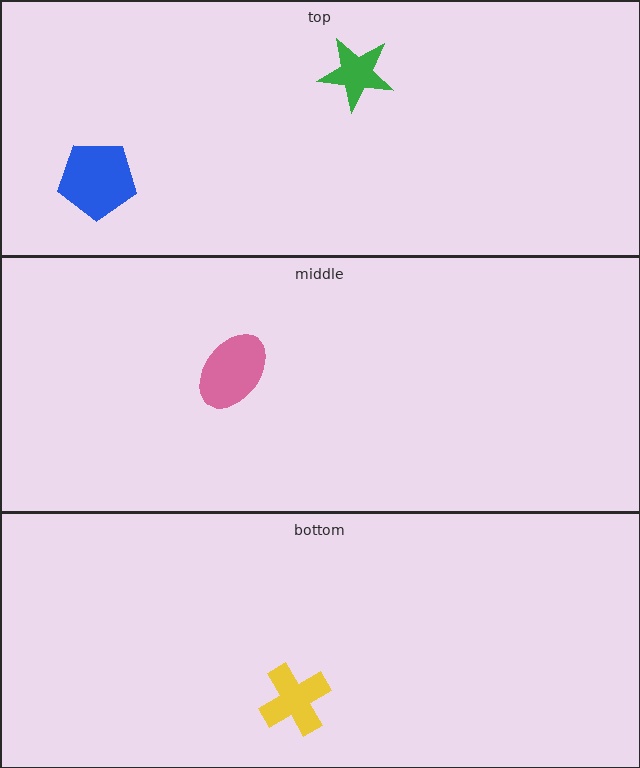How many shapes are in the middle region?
1.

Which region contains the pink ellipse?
The middle region.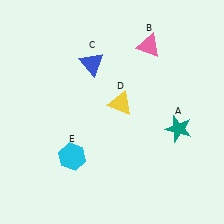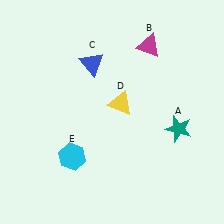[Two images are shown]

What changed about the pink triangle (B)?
In Image 1, B is pink. In Image 2, it changed to magenta.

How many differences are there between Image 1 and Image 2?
There is 1 difference between the two images.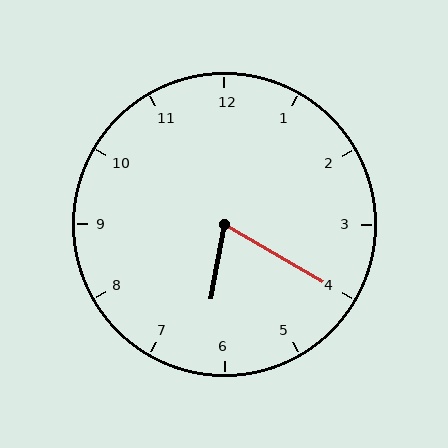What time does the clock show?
6:20.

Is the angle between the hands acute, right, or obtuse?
It is acute.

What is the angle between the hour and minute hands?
Approximately 70 degrees.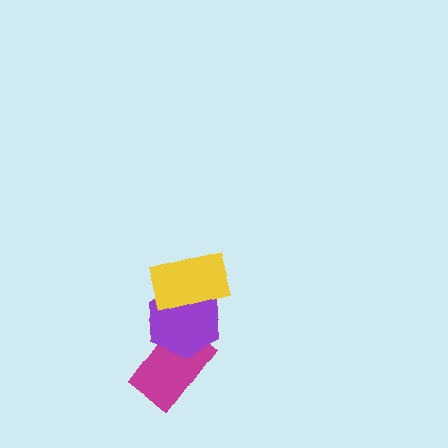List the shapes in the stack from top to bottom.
From top to bottom: the yellow rectangle, the purple hexagon, the magenta rectangle.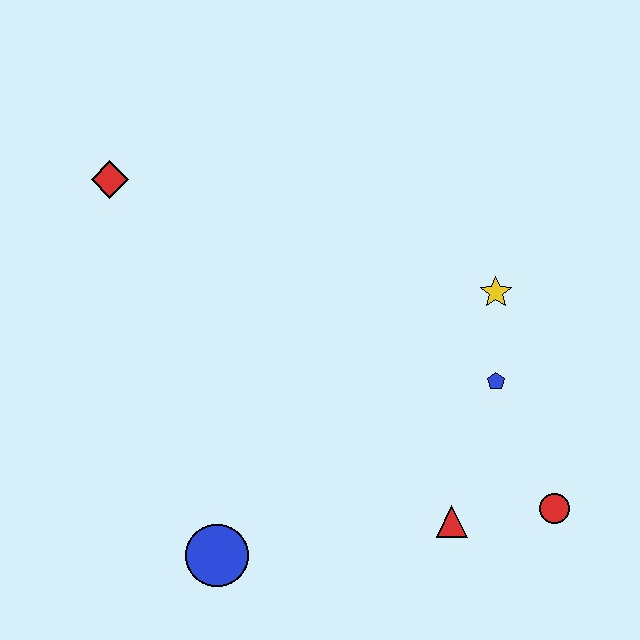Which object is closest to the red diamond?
The blue circle is closest to the red diamond.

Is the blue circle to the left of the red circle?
Yes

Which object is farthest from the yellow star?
The red diamond is farthest from the yellow star.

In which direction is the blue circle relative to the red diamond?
The blue circle is below the red diamond.